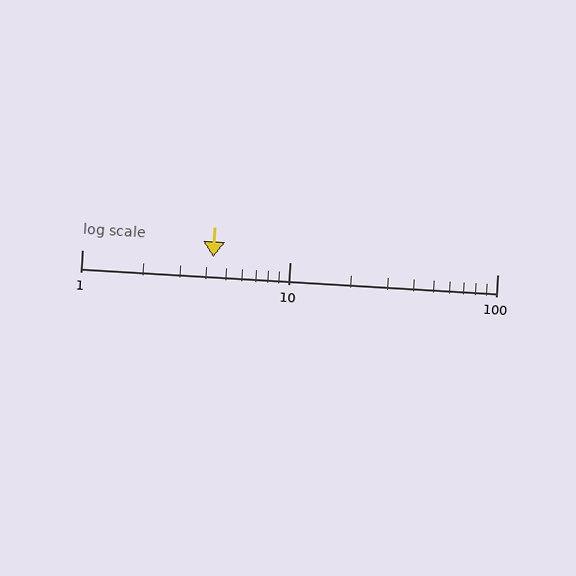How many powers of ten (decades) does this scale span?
The scale spans 2 decades, from 1 to 100.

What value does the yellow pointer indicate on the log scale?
The pointer indicates approximately 4.3.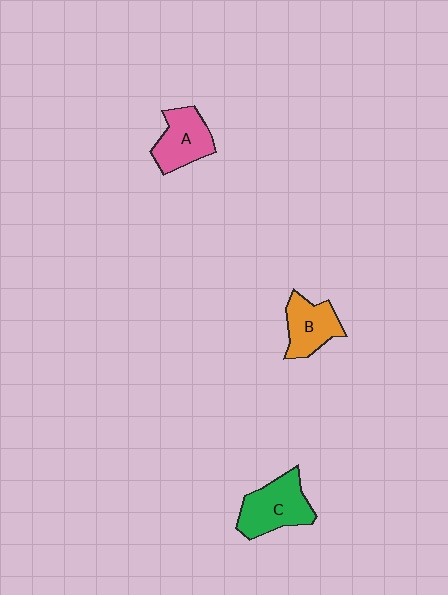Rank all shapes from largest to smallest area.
From largest to smallest: C (green), A (pink), B (orange).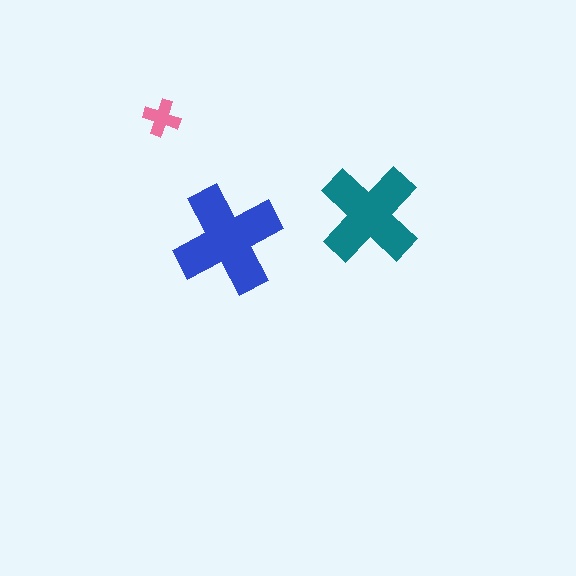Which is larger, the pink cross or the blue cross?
The blue one.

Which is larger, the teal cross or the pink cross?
The teal one.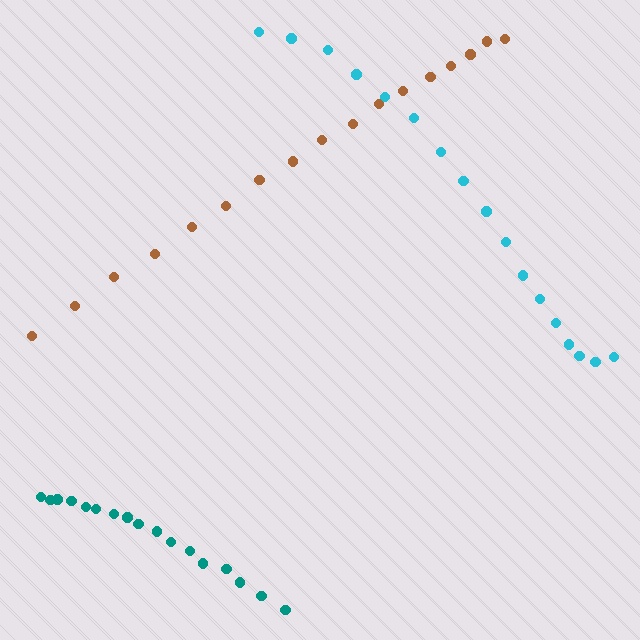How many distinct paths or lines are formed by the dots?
There are 3 distinct paths.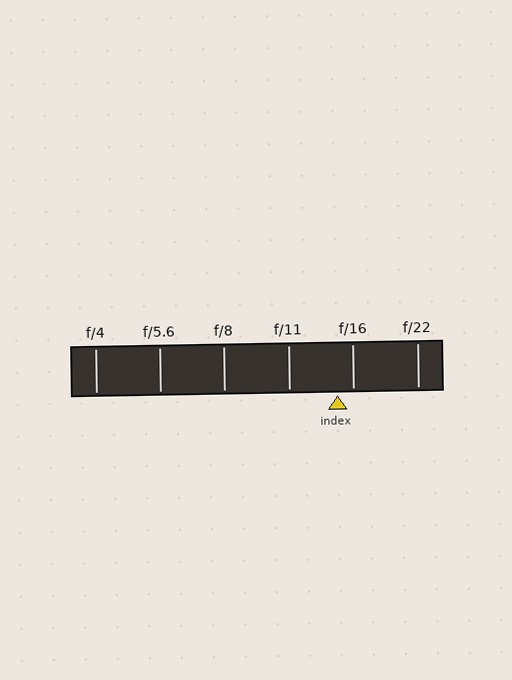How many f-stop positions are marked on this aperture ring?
There are 6 f-stop positions marked.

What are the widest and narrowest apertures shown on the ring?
The widest aperture shown is f/4 and the narrowest is f/22.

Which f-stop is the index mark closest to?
The index mark is closest to f/16.